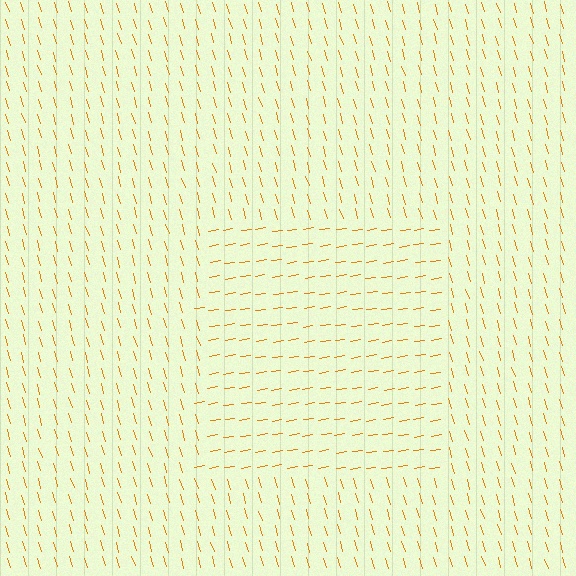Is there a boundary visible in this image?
Yes, there is a texture boundary formed by a change in line orientation.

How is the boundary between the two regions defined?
The boundary is defined purely by a change in line orientation (approximately 83 degrees difference). All lines are the same color and thickness.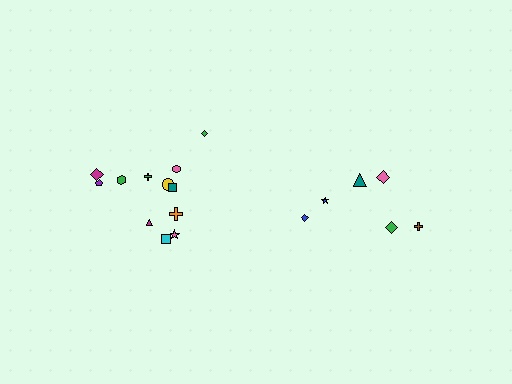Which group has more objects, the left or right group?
The left group.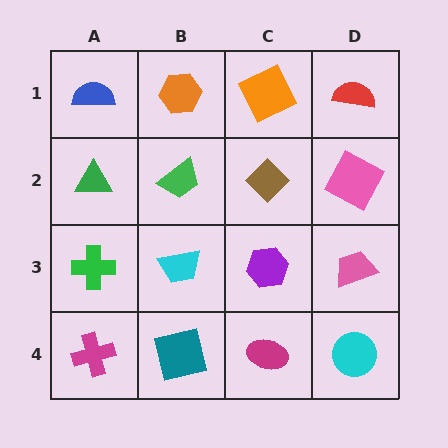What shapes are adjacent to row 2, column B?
An orange hexagon (row 1, column B), a cyan trapezoid (row 3, column B), a green triangle (row 2, column A), a brown diamond (row 2, column C).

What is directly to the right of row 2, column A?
A green trapezoid.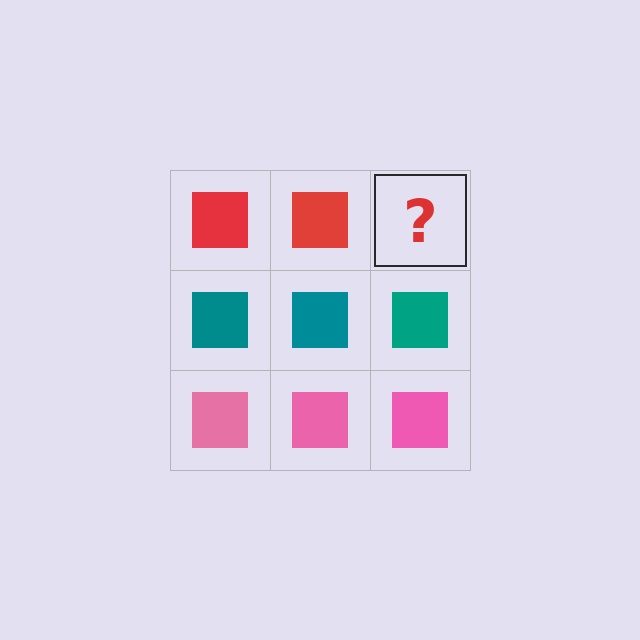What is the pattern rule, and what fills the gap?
The rule is that each row has a consistent color. The gap should be filled with a red square.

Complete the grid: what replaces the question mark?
The question mark should be replaced with a red square.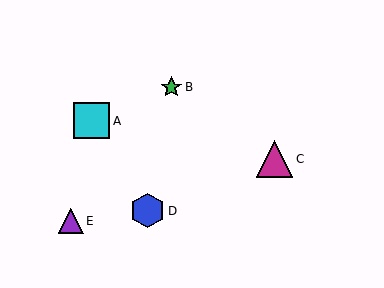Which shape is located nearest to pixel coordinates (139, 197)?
The blue hexagon (labeled D) at (147, 211) is nearest to that location.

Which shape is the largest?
The magenta triangle (labeled C) is the largest.